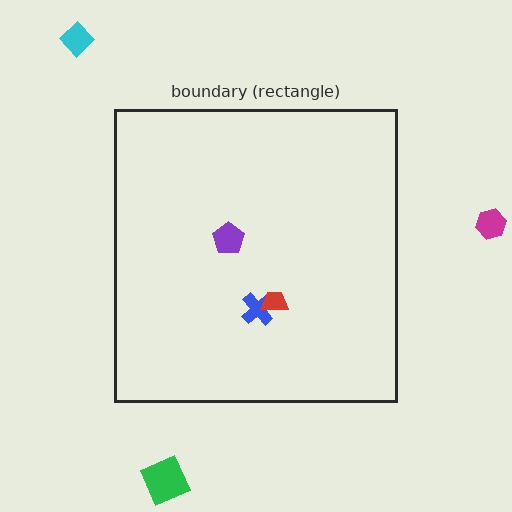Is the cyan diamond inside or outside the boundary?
Outside.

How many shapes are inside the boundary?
3 inside, 3 outside.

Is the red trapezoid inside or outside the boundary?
Inside.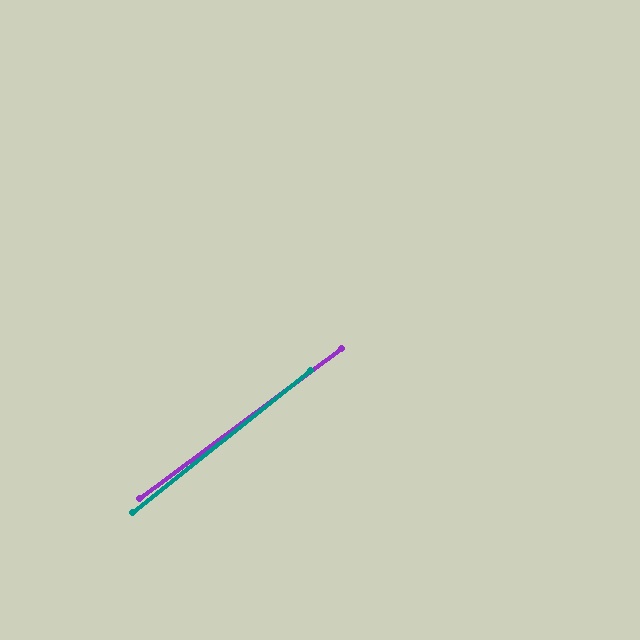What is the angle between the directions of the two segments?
Approximately 2 degrees.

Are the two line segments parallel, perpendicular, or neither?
Parallel — their directions differ by only 1.9°.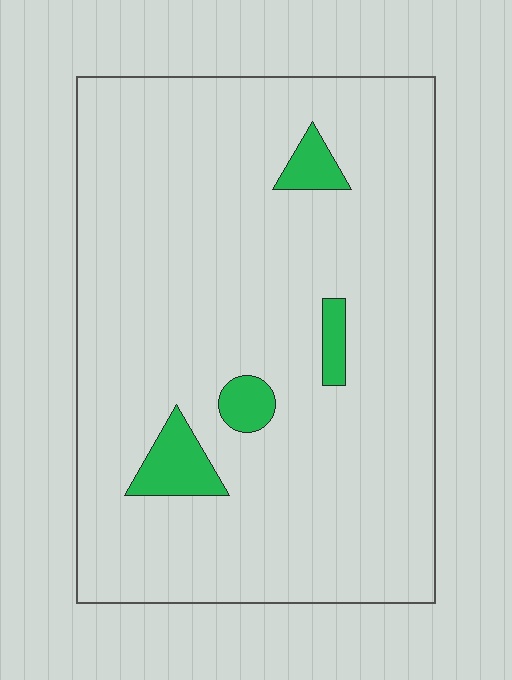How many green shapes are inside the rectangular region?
4.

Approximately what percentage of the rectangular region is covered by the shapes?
Approximately 5%.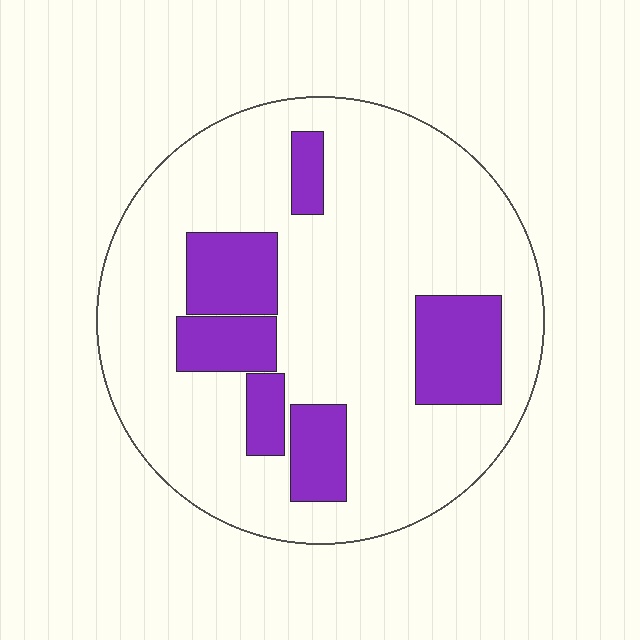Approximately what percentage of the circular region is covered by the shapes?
Approximately 20%.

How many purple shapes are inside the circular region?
6.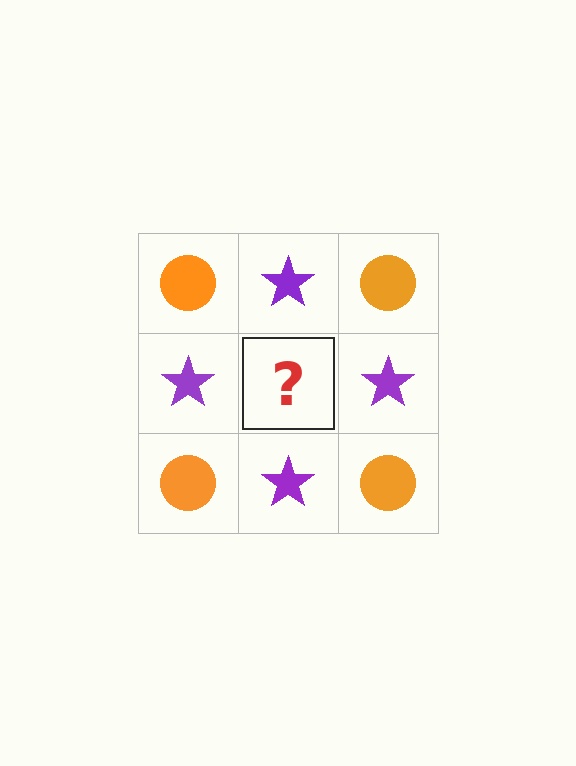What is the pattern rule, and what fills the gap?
The rule is that it alternates orange circle and purple star in a checkerboard pattern. The gap should be filled with an orange circle.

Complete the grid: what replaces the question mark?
The question mark should be replaced with an orange circle.